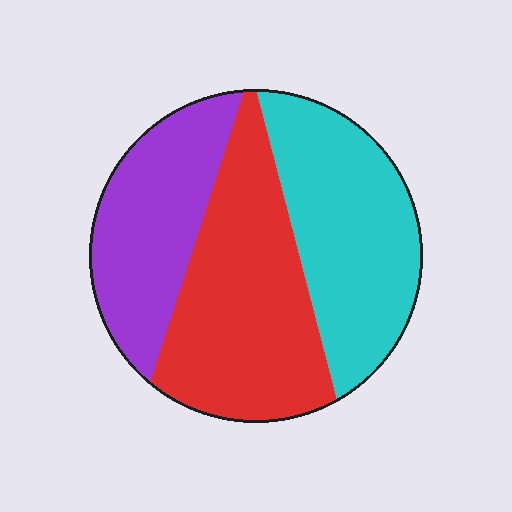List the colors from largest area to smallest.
From largest to smallest: red, cyan, purple.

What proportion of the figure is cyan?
Cyan covers 34% of the figure.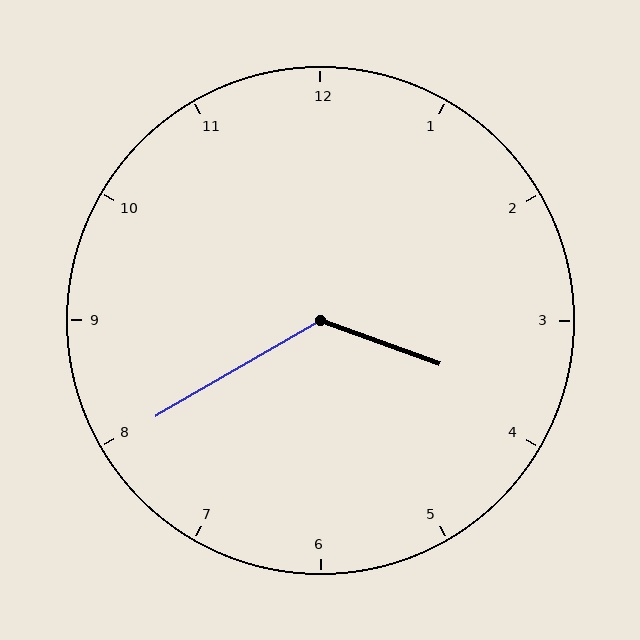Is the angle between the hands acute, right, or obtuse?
It is obtuse.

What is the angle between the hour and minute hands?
Approximately 130 degrees.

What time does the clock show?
3:40.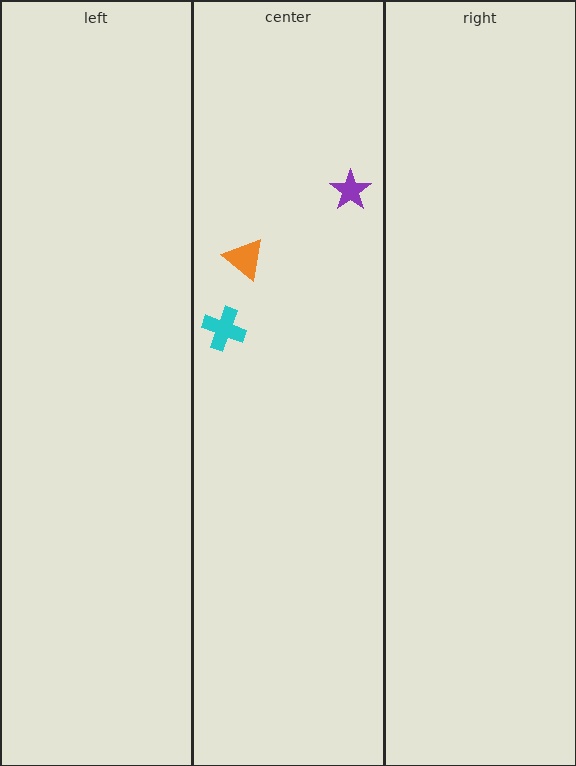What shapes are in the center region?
The cyan cross, the orange triangle, the purple star.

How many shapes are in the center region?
3.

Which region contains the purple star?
The center region.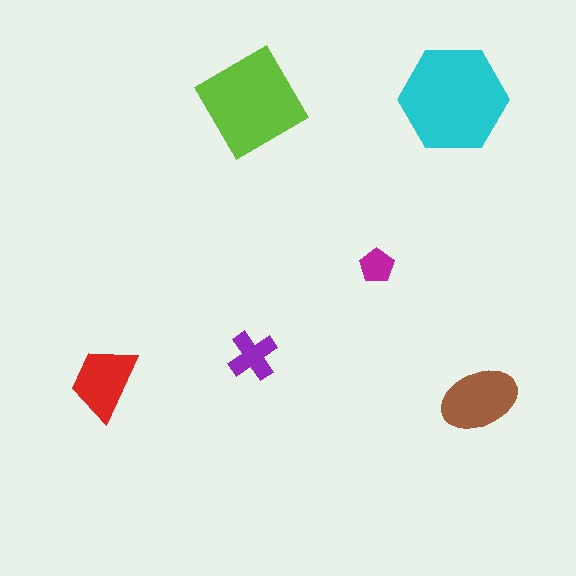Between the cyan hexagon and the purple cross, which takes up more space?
The cyan hexagon.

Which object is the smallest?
The magenta pentagon.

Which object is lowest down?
The brown ellipse is bottommost.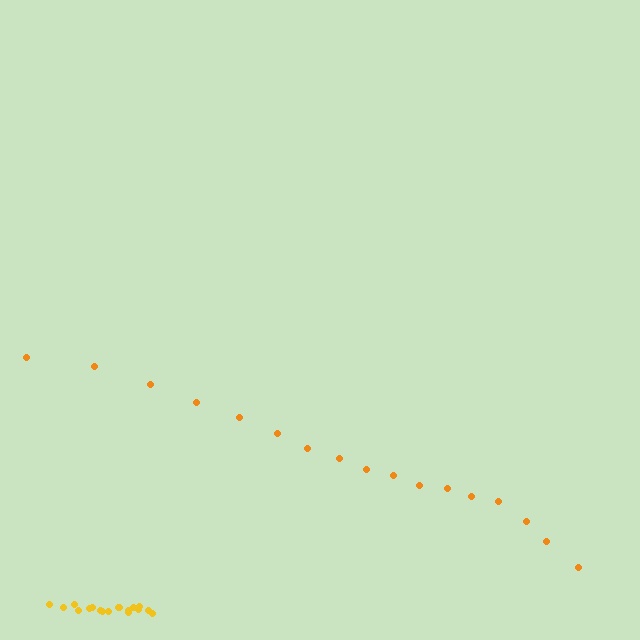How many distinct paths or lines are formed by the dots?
There are 2 distinct paths.